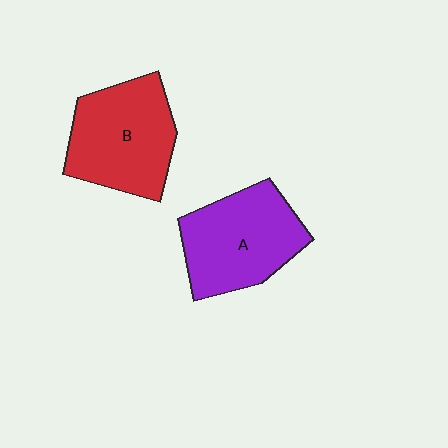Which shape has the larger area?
Shape B (red).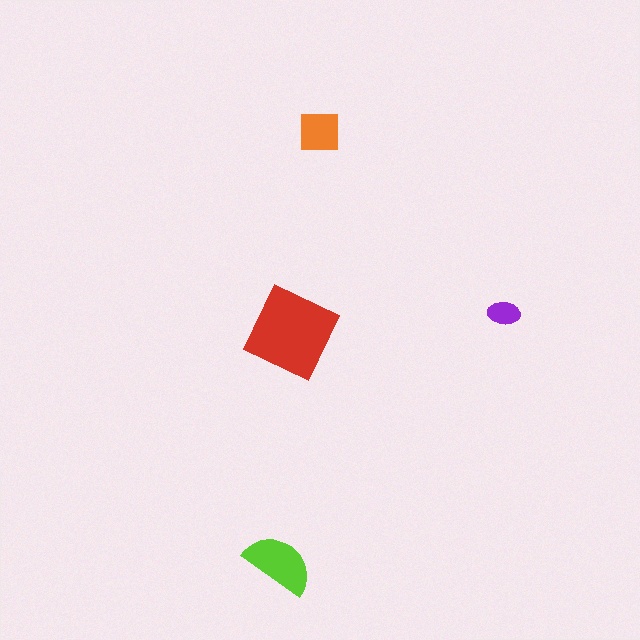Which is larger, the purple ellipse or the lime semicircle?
The lime semicircle.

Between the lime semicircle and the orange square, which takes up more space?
The lime semicircle.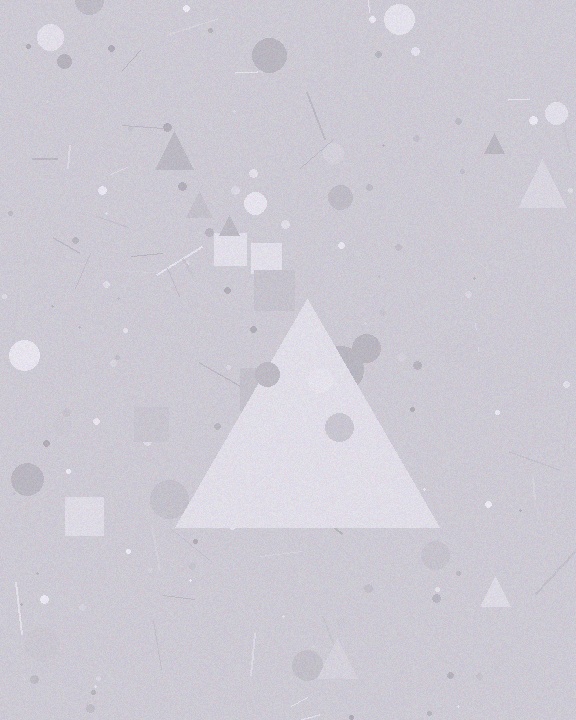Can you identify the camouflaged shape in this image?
The camouflaged shape is a triangle.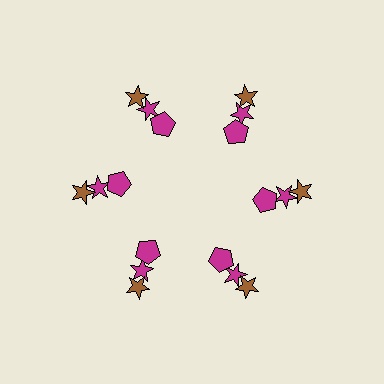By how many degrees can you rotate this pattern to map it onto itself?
The pattern maps onto itself every 60 degrees of rotation.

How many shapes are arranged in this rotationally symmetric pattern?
There are 18 shapes, arranged in 6 groups of 3.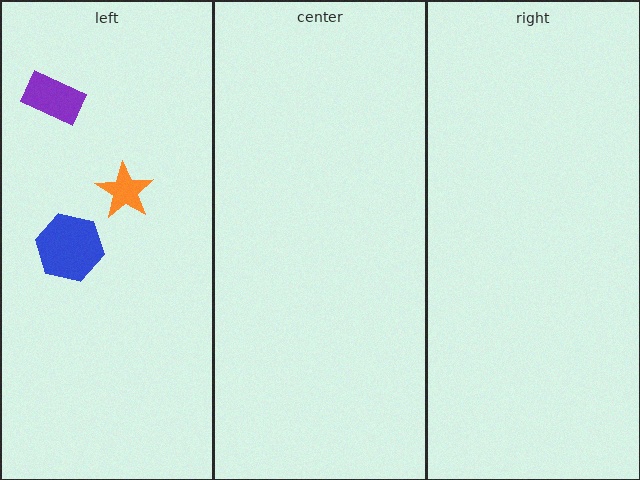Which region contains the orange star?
The left region.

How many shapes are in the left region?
3.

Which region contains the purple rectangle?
The left region.